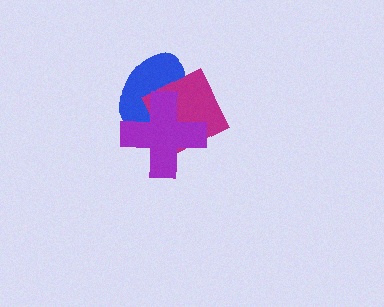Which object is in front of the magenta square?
The purple cross is in front of the magenta square.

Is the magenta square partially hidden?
Yes, it is partially covered by another shape.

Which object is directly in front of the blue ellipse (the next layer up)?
The magenta square is directly in front of the blue ellipse.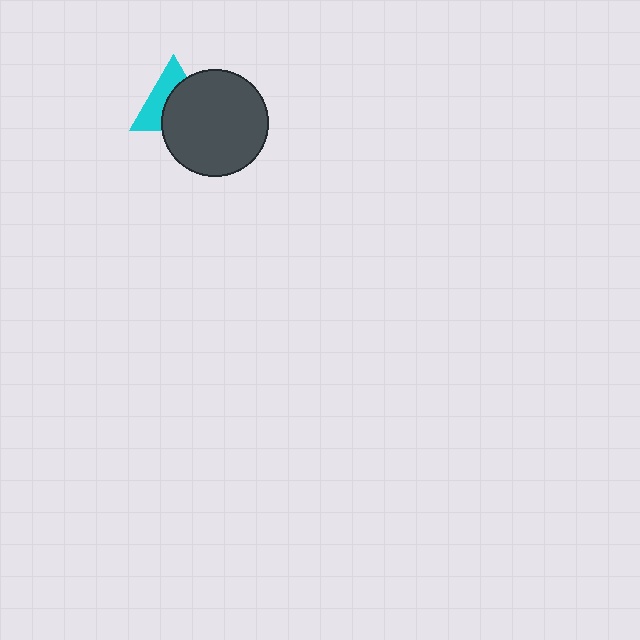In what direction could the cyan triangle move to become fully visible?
The cyan triangle could move toward the upper-left. That would shift it out from behind the dark gray circle entirely.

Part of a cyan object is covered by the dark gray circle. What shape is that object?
It is a triangle.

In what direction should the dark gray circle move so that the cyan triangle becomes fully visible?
The dark gray circle should move toward the lower-right. That is the shortest direction to clear the overlap and leave the cyan triangle fully visible.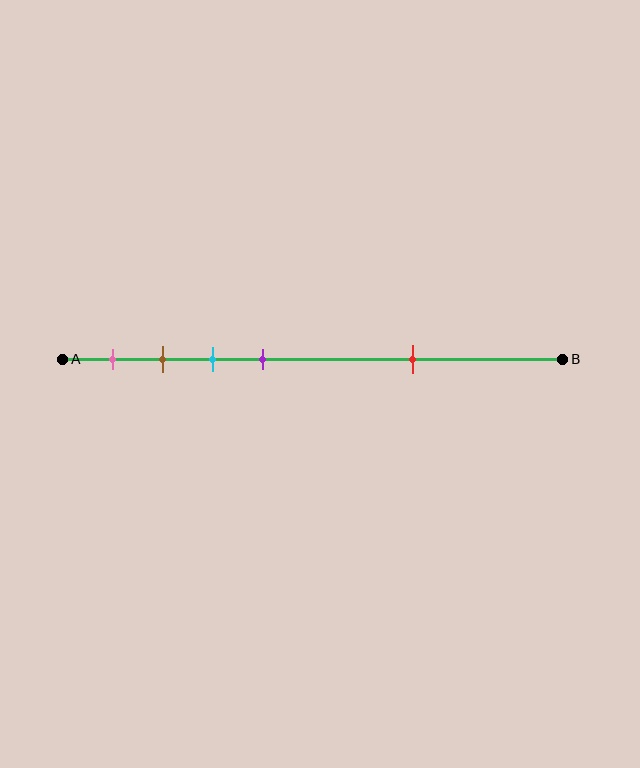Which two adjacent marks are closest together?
The brown and cyan marks are the closest adjacent pair.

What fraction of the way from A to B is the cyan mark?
The cyan mark is approximately 30% (0.3) of the way from A to B.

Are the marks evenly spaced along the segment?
No, the marks are not evenly spaced.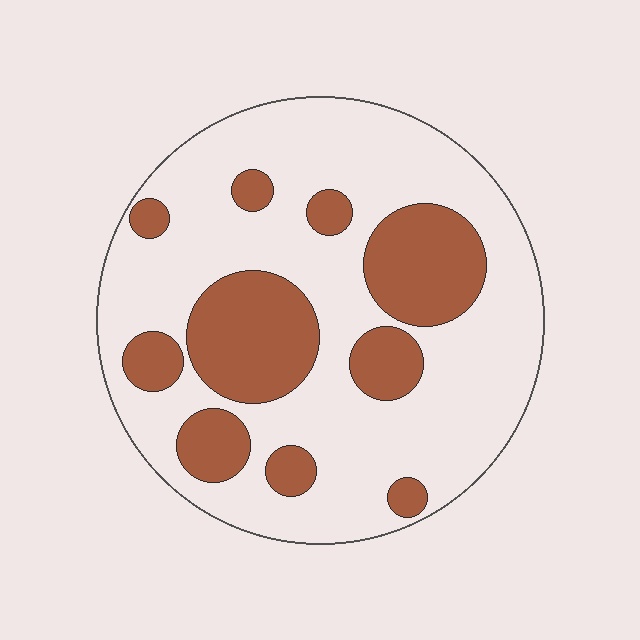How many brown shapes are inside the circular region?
10.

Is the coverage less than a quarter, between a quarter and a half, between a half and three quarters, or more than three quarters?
Between a quarter and a half.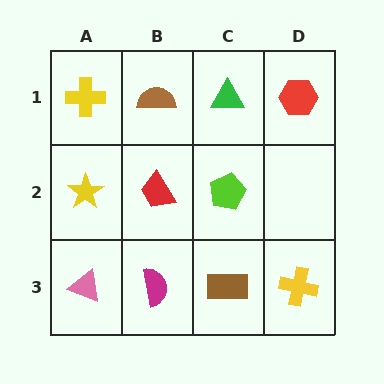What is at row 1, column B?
A brown semicircle.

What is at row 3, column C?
A brown rectangle.